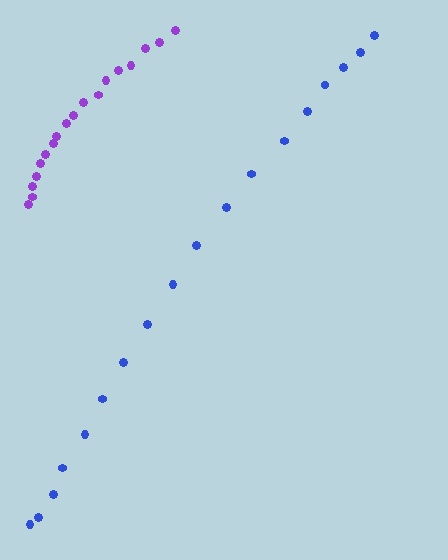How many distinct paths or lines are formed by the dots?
There are 2 distinct paths.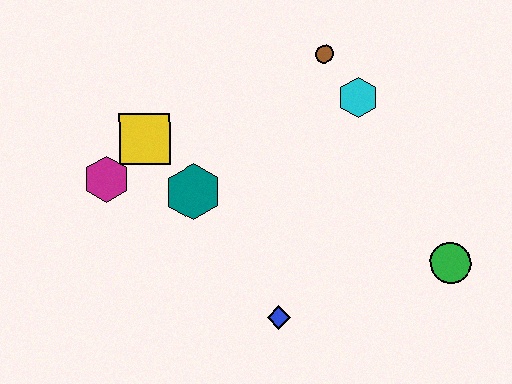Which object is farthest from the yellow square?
The green circle is farthest from the yellow square.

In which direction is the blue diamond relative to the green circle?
The blue diamond is to the left of the green circle.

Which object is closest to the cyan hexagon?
The brown circle is closest to the cyan hexagon.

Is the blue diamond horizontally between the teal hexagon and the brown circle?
Yes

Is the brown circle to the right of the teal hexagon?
Yes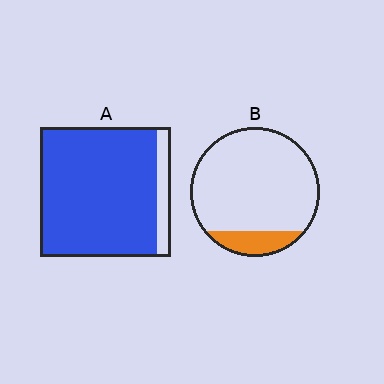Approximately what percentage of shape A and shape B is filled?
A is approximately 90% and B is approximately 15%.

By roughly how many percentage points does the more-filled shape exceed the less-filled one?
By roughly 75 percentage points (A over B).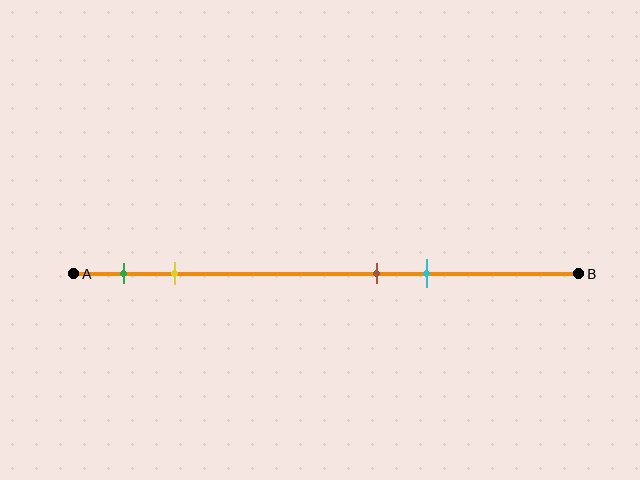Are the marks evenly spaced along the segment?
No, the marks are not evenly spaced.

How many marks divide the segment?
There are 4 marks dividing the segment.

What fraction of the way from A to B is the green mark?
The green mark is approximately 10% (0.1) of the way from A to B.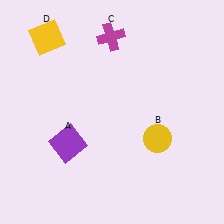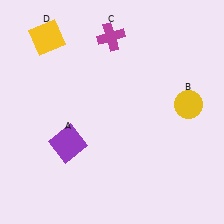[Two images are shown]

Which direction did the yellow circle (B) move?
The yellow circle (B) moved up.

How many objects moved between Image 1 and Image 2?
1 object moved between the two images.